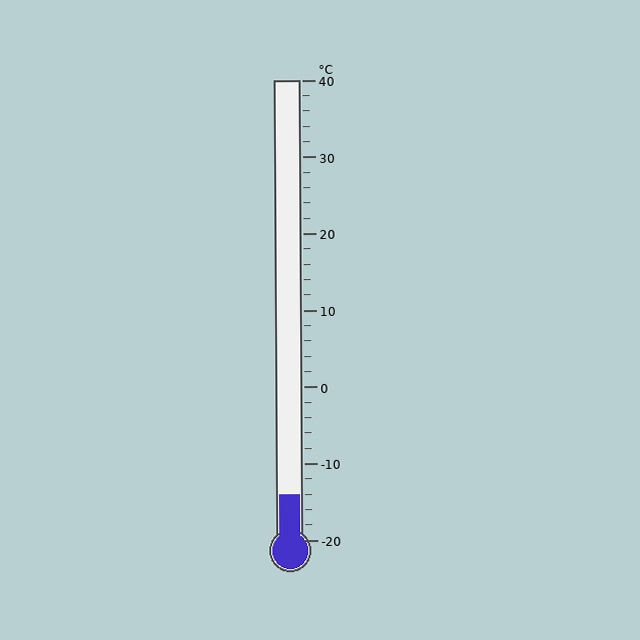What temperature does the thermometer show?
The thermometer shows approximately -14°C.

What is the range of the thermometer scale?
The thermometer scale ranges from -20°C to 40°C.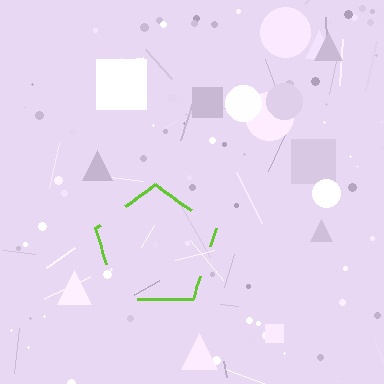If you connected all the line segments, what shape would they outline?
They would outline a pentagon.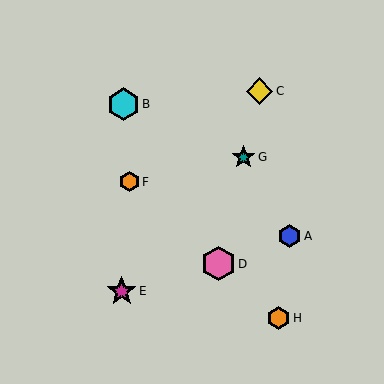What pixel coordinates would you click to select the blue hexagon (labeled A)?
Click at (290, 236) to select the blue hexagon A.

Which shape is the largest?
The pink hexagon (labeled D) is the largest.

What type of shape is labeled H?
Shape H is an orange hexagon.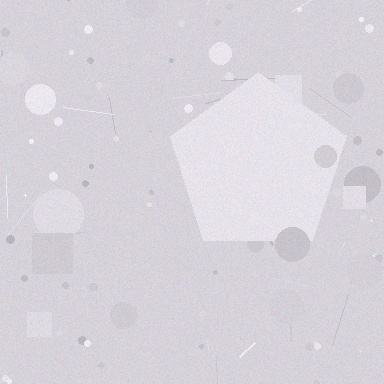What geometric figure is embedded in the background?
A pentagon is embedded in the background.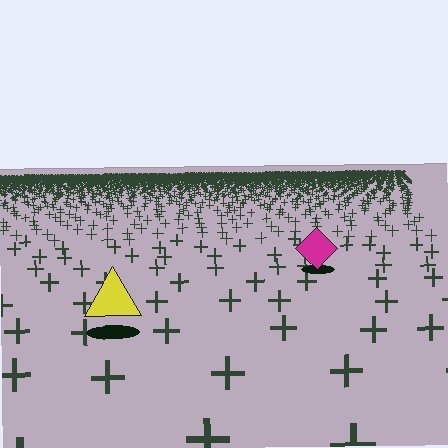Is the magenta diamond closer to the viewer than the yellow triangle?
No. The yellow triangle is closer — you can tell from the texture gradient: the ground texture is coarser near it.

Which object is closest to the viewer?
The yellow triangle is closest. The texture marks near it are larger and more spread out.